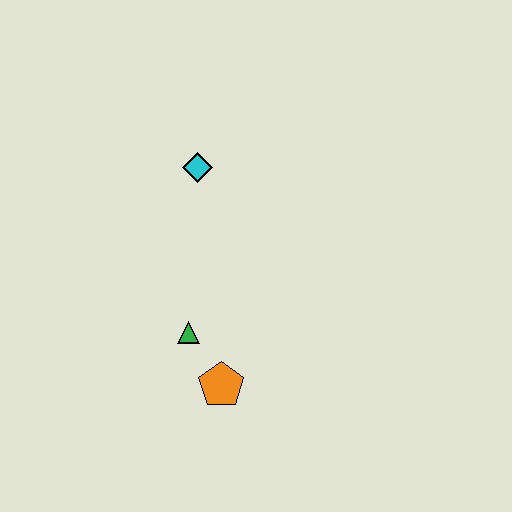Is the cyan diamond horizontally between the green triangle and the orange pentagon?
Yes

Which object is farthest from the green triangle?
The cyan diamond is farthest from the green triangle.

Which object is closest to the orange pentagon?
The green triangle is closest to the orange pentagon.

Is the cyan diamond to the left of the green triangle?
No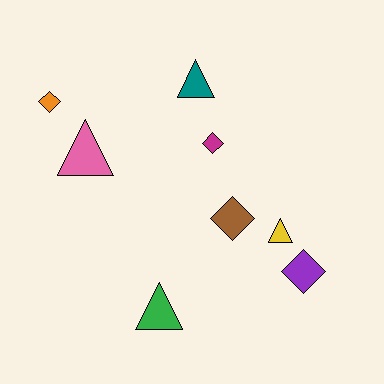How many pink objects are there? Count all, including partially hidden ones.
There is 1 pink object.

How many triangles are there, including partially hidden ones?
There are 4 triangles.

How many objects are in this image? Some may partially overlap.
There are 8 objects.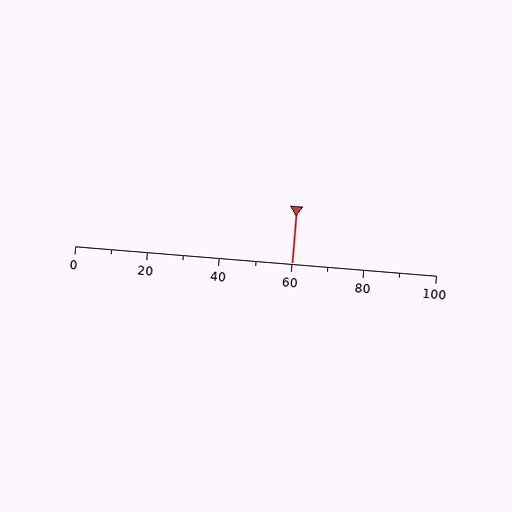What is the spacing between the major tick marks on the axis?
The major ticks are spaced 20 apart.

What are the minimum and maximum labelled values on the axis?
The axis runs from 0 to 100.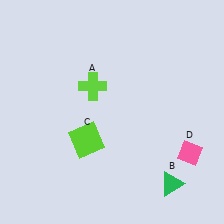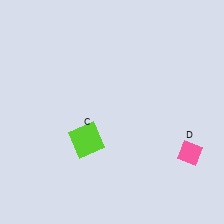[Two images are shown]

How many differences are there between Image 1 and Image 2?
There are 2 differences between the two images.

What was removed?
The lime cross (A), the green triangle (B) were removed in Image 2.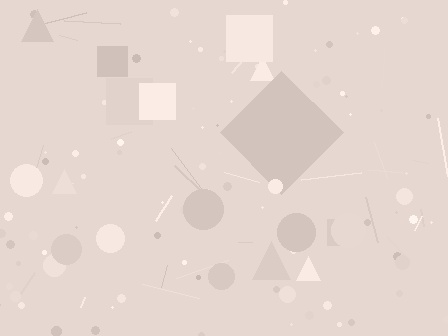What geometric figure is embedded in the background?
A diamond is embedded in the background.